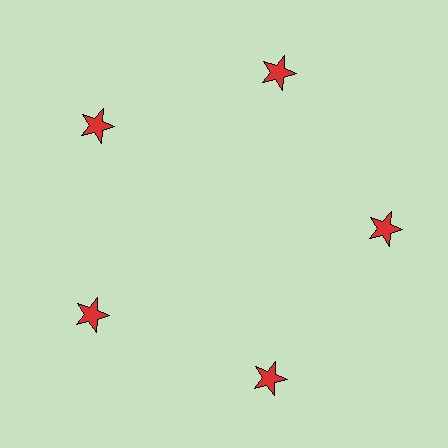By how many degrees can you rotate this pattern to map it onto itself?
The pattern maps onto itself every 72 degrees of rotation.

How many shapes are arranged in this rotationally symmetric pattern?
There are 5 shapes, arranged in 5 groups of 1.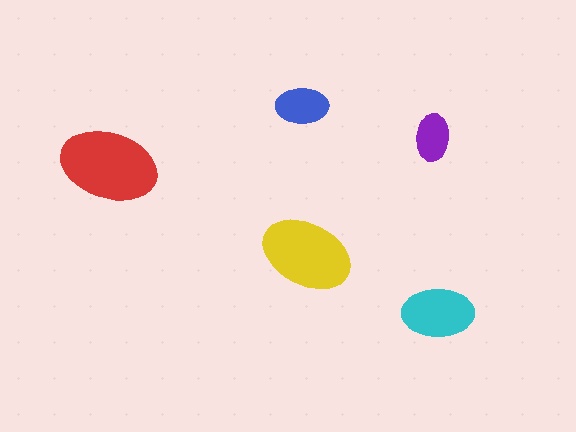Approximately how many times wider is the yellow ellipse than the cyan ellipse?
About 1.5 times wider.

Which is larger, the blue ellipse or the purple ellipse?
The blue one.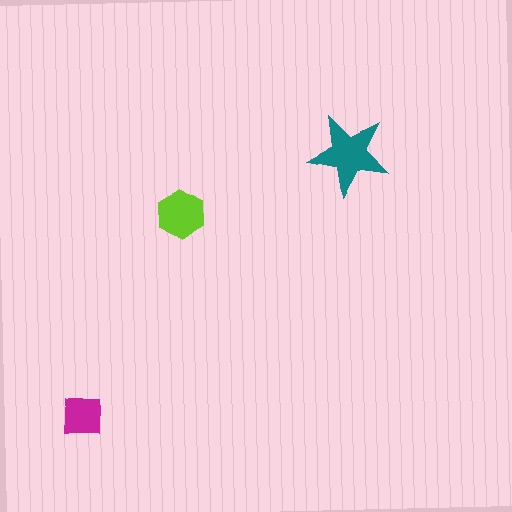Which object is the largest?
The teal star.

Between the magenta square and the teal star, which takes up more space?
The teal star.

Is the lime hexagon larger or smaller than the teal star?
Smaller.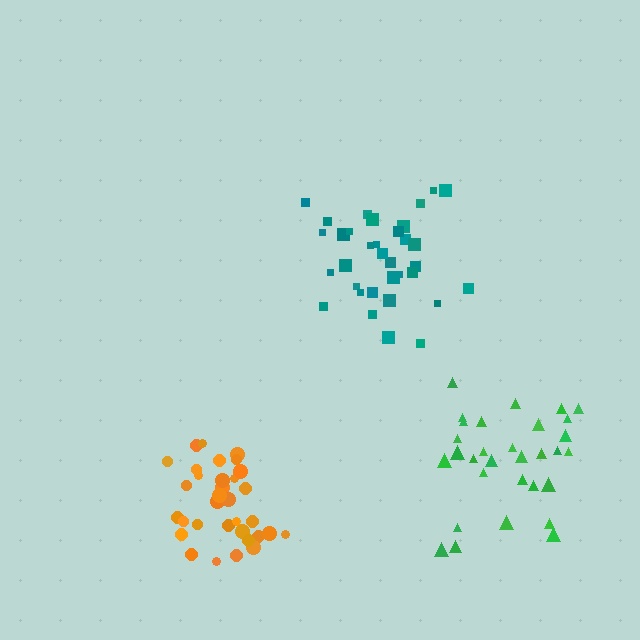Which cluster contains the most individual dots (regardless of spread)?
Orange (35).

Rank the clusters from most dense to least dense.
orange, teal, green.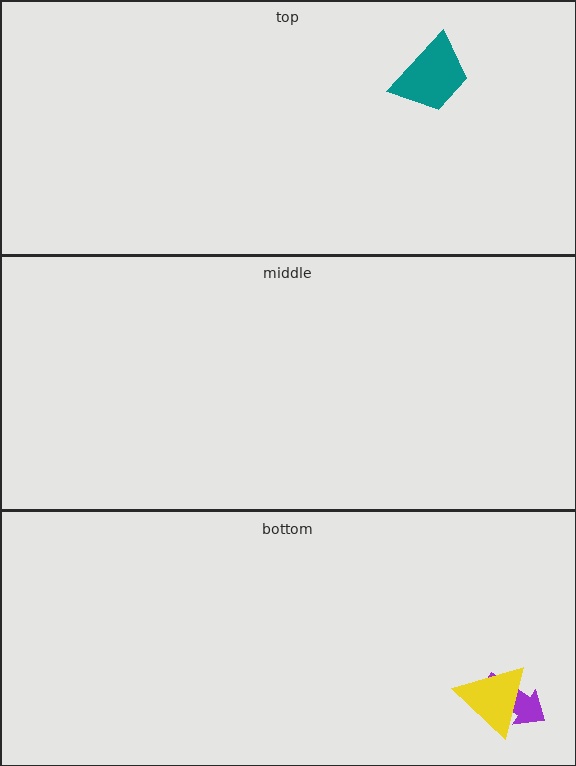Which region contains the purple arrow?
The bottom region.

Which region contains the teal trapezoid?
The top region.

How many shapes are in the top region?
1.